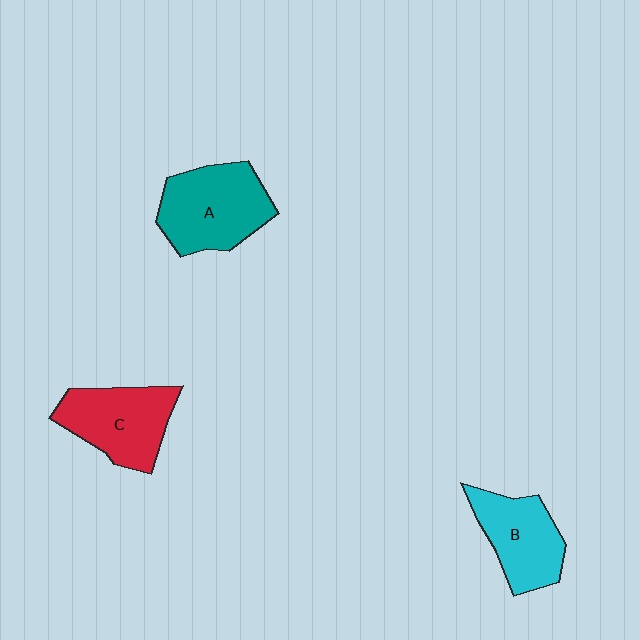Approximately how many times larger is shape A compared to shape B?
Approximately 1.2 times.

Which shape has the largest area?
Shape A (teal).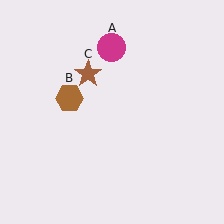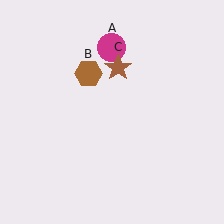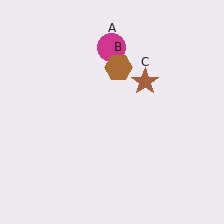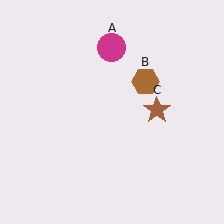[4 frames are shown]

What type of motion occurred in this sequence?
The brown hexagon (object B), brown star (object C) rotated clockwise around the center of the scene.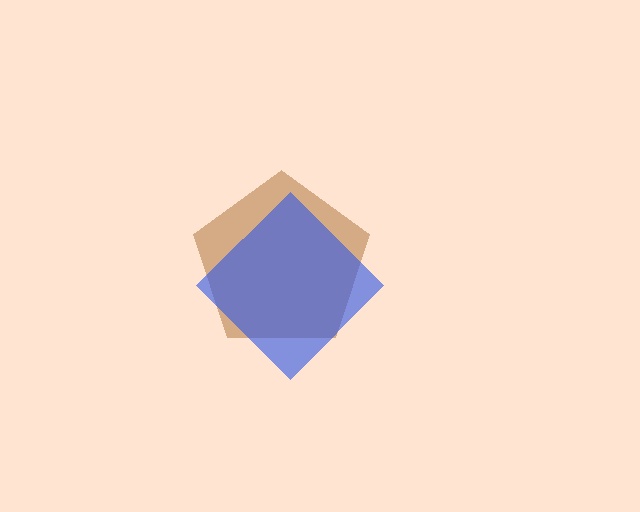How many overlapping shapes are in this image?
There are 2 overlapping shapes in the image.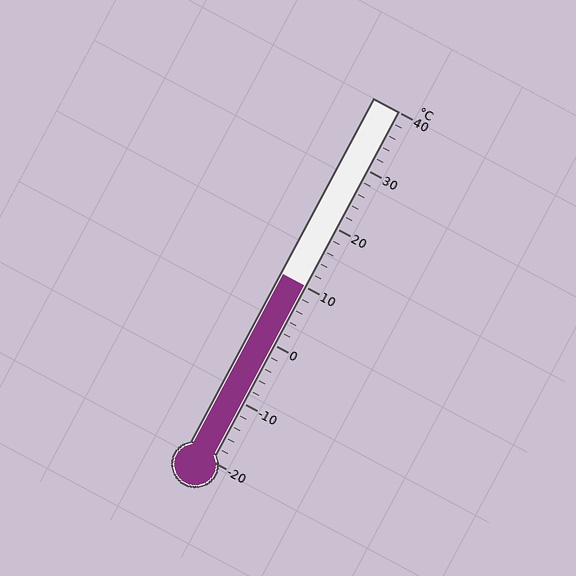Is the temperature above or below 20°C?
The temperature is below 20°C.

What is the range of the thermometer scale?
The thermometer scale ranges from -20°C to 40°C.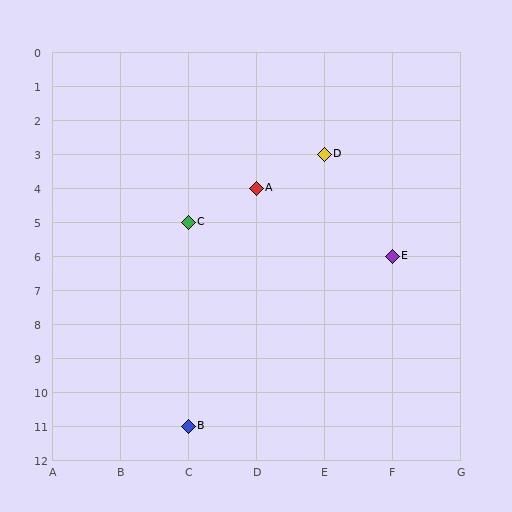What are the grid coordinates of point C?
Point C is at grid coordinates (C, 5).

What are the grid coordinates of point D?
Point D is at grid coordinates (E, 3).